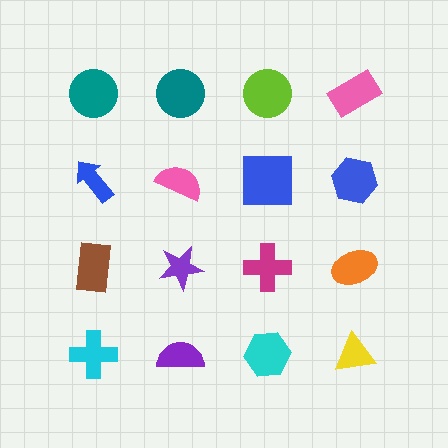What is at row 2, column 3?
A blue square.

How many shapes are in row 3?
4 shapes.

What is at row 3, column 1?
A brown rectangle.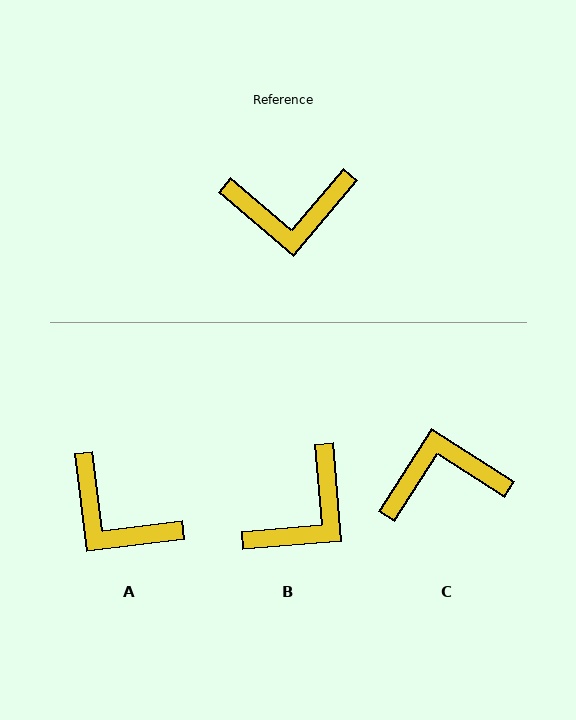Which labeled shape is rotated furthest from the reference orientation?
C, about 172 degrees away.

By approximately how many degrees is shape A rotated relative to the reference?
Approximately 43 degrees clockwise.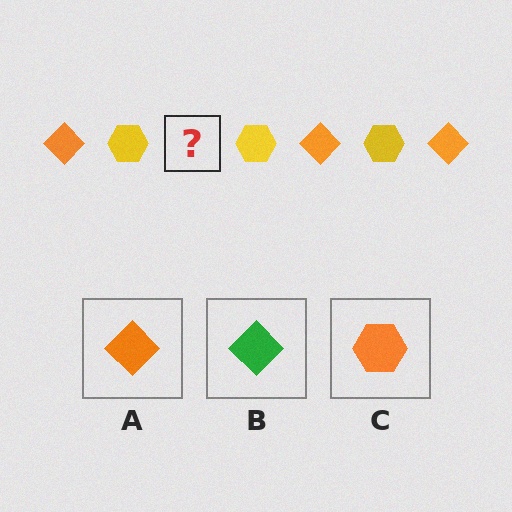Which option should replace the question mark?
Option A.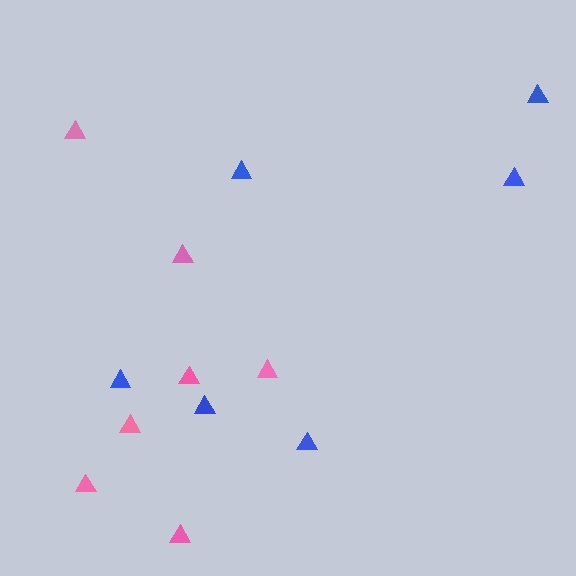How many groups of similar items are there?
There are 2 groups: one group of blue triangles (6) and one group of pink triangles (7).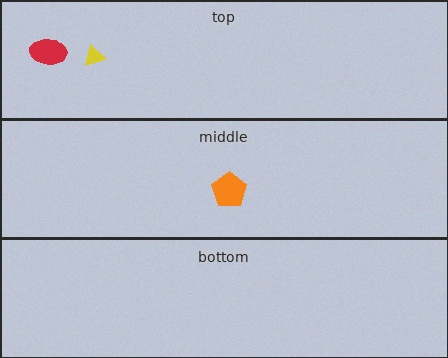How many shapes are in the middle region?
1.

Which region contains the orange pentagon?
The middle region.